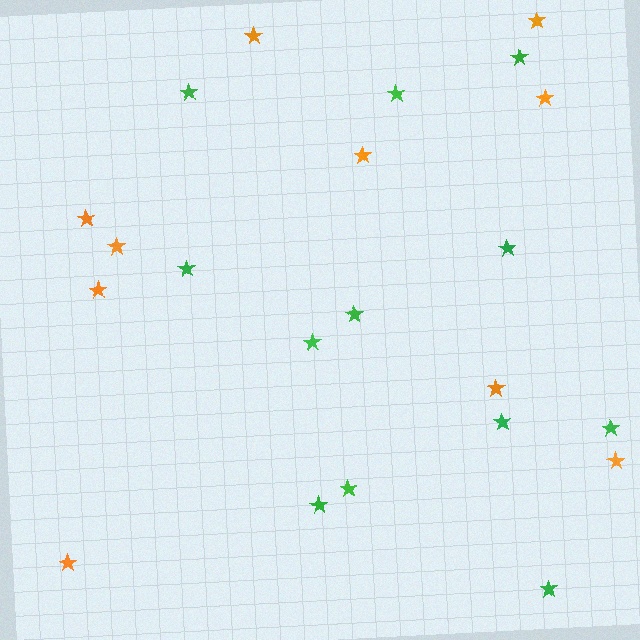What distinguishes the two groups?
There are 2 groups: one group of orange stars (10) and one group of green stars (12).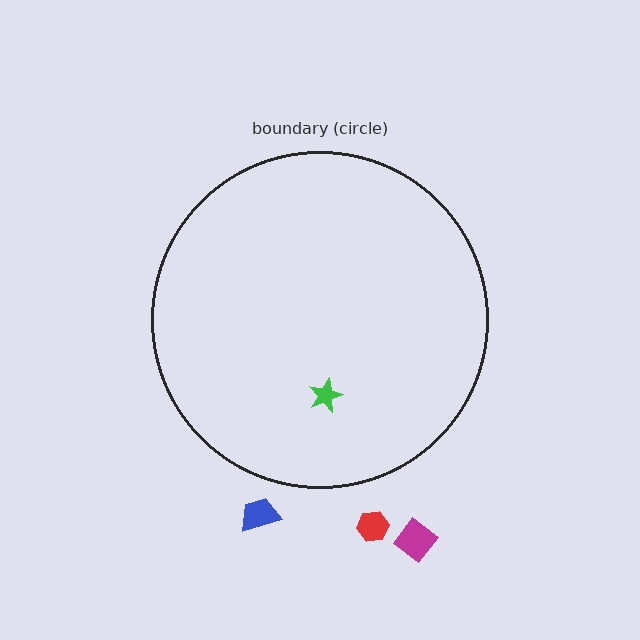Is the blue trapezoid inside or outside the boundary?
Outside.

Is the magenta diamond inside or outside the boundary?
Outside.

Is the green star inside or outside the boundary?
Inside.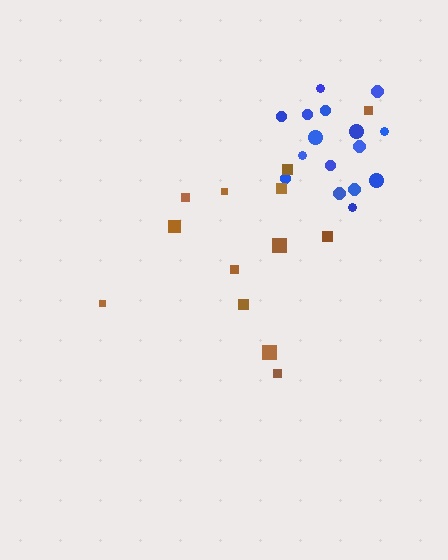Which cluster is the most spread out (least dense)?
Brown.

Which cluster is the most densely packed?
Blue.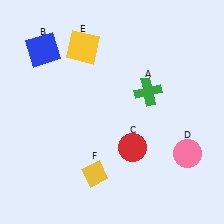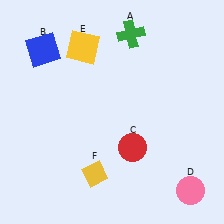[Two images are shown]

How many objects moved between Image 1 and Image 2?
2 objects moved between the two images.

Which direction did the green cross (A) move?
The green cross (A) moved up.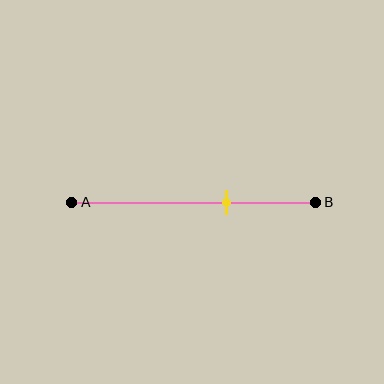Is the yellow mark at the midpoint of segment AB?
No, the mark is at about 65% from A, not at the 50% midpoint.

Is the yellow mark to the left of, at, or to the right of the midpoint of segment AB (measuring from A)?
The yellow mark is to the right of the midpoint of segment AB.